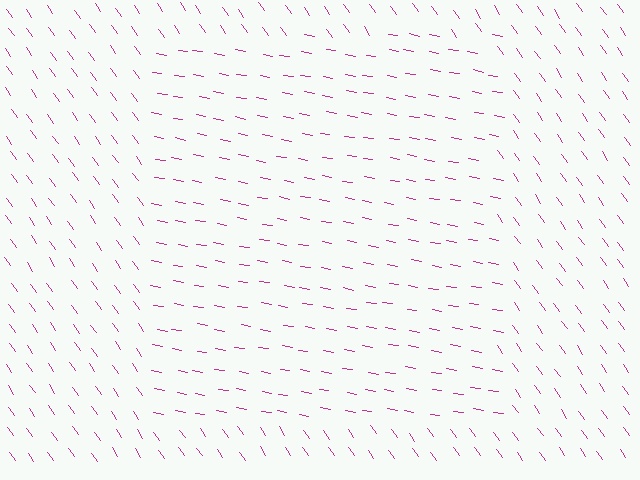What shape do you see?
I see a rectangle.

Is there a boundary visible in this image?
Yes, there is a texture boundary formed by a change in line orientation.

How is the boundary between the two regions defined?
The boundary is defined purely by a change in line orientation (approximately 45 degrees difference). All lines are the same color and thickness.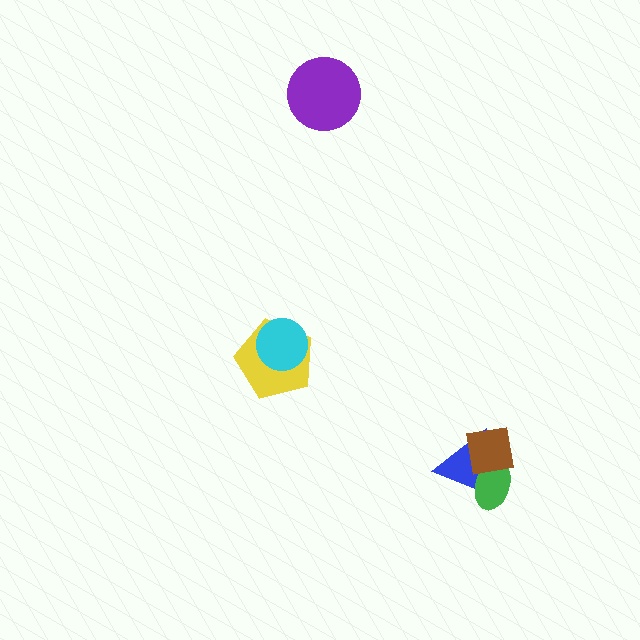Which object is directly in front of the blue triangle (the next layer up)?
The green ellipse is directly in front of the blue triangle.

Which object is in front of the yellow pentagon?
The cyan circle is in front of the yellow pentagon.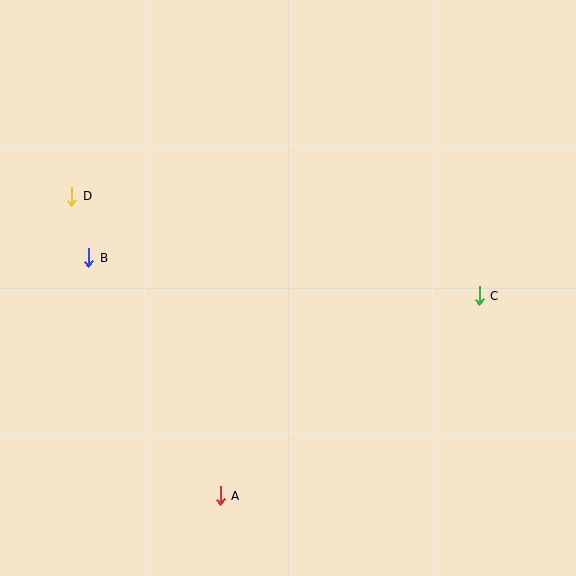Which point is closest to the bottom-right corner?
Point C is closest to the bottom-right corner.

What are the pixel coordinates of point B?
Point B is at (89, 258).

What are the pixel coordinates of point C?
Point C is at (479, 296).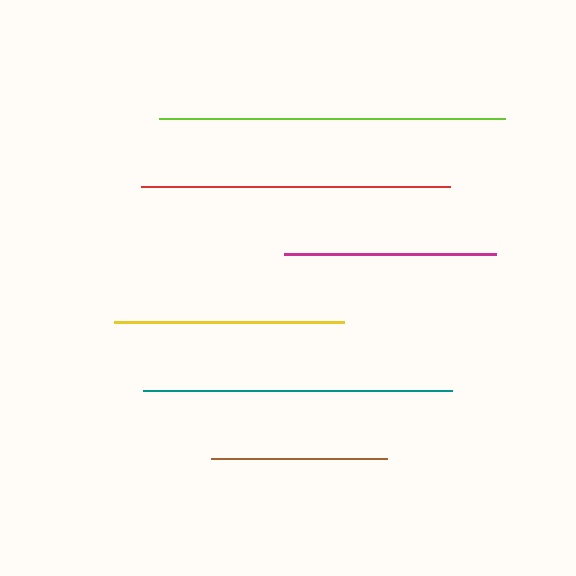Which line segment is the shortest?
The brown line is the shortest at approximately 177 pixels.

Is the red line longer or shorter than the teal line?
The teal line is longer than the red line.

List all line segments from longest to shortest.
From longest to shortest: lime, teal, red, yellow, magenta, brown.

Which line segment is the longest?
The lime line is the longest at approximately 346 pixels.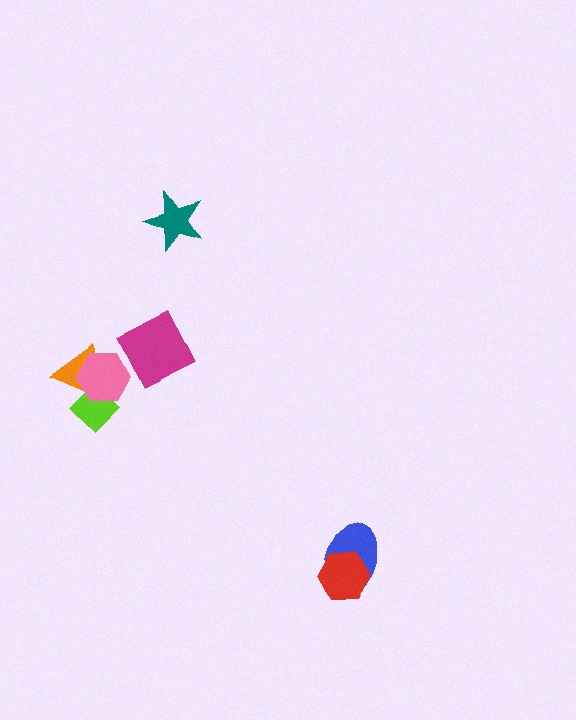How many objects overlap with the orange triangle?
2 objects overlap with the orange triangle.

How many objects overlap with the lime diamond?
2 objects overlap with the lime diamond.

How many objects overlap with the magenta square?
0 objects overlap with the magenta square.